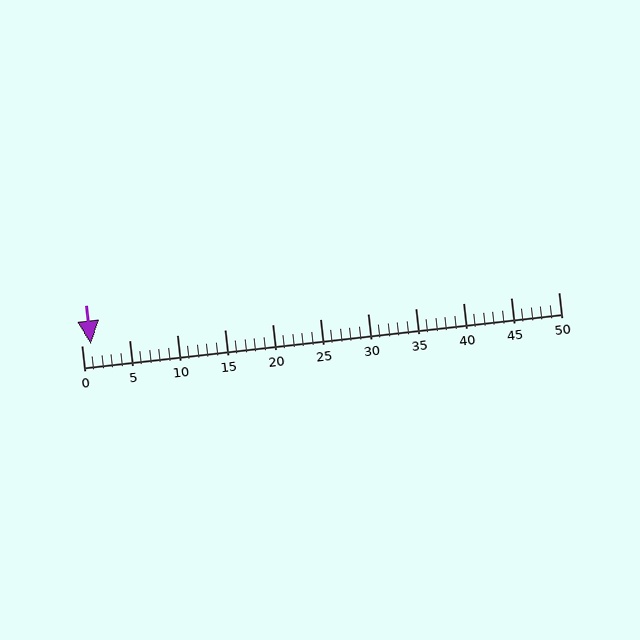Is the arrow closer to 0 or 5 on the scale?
The arrow is closer to 0.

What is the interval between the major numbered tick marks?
The major tick marks are spaced 5 units apart.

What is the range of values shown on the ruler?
The ruler shows values from 0 to 50.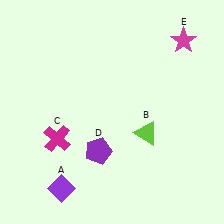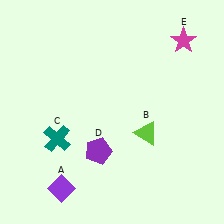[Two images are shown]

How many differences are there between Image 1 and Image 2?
There is 1 difference between the two images.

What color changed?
The cross (C) changed from magenta in Image 1 to teal in Image 2.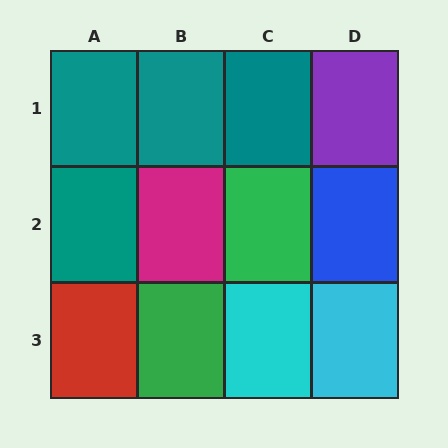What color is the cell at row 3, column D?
Cyan.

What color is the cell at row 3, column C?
Cyan.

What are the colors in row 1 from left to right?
Teal, teal, teal, purple.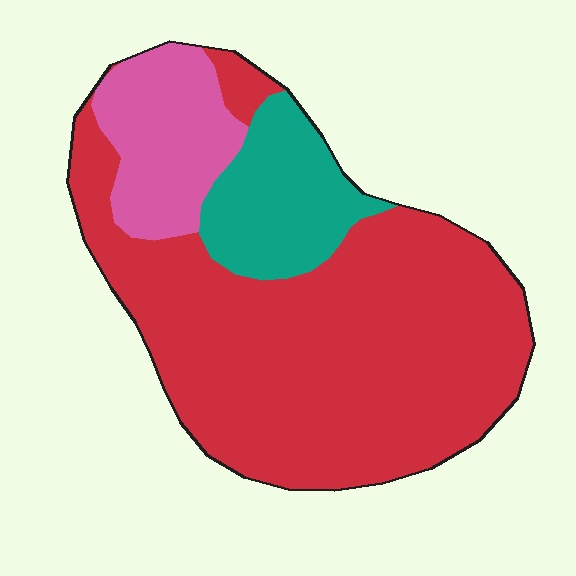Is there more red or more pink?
Red.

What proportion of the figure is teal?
Teal covers 15% of the figure.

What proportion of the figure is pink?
Pink covers roughly 15% of the figure.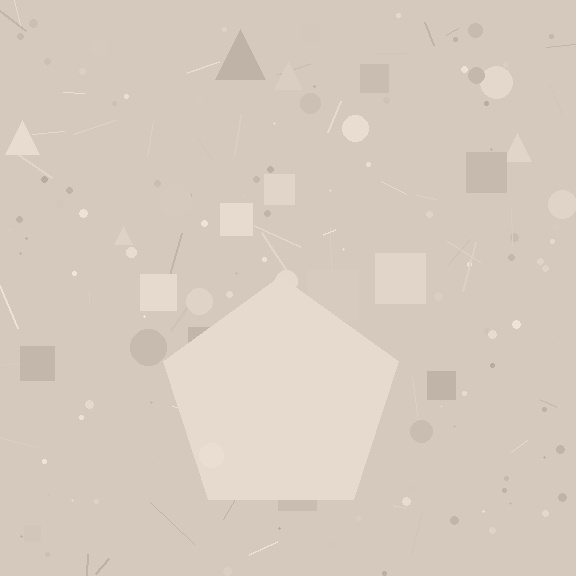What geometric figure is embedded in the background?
A pentagon is embedded in the background.